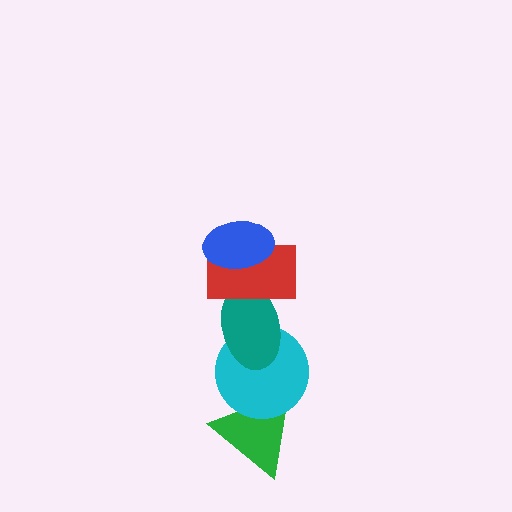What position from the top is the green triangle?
The green triangle is 5th from the top.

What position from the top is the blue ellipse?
The blue ellipse is 1st from the top.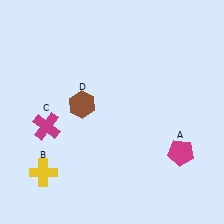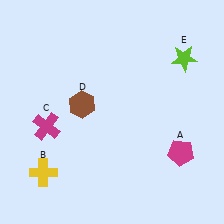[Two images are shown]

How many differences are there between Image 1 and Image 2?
There is 1 difference between the two images.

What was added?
A lime star (E) was added in Image 2.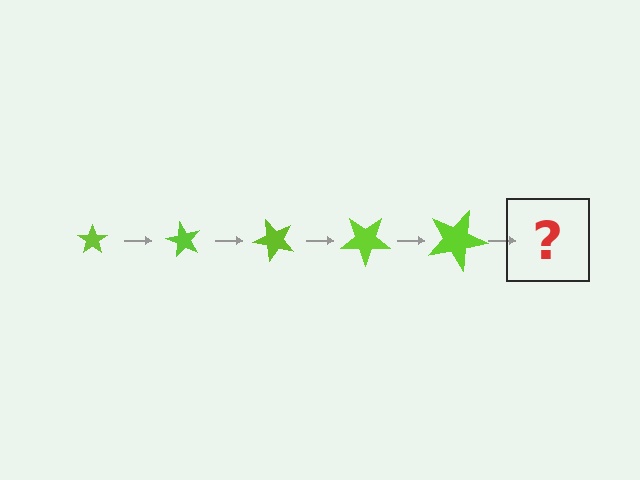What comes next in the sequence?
The next element should be a star, larger than the previous one and rotated 300 degrees from the start.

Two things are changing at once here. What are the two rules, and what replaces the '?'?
The two rules are that the star grows larger each step and it rotates 60 degrees each step. The '?' should be a star, larger than the previous one and rotated 300 degrees from the start.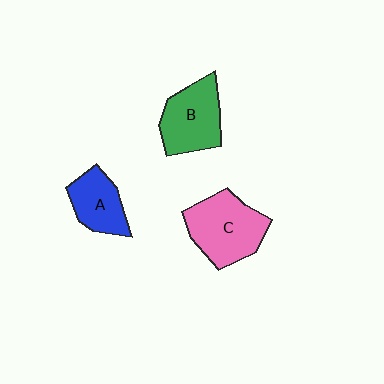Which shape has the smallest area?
Shape A (blue).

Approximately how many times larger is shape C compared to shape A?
Approximately 1.6 times.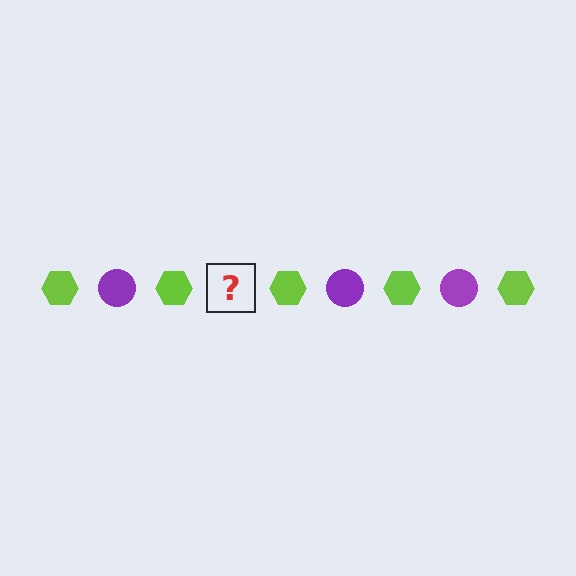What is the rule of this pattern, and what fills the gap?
The rule is that the pattern alternates between lime hexagon and purple circle. The gap should be filled with a purple circle.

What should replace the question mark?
The question mark should be replaced with a purple circle.